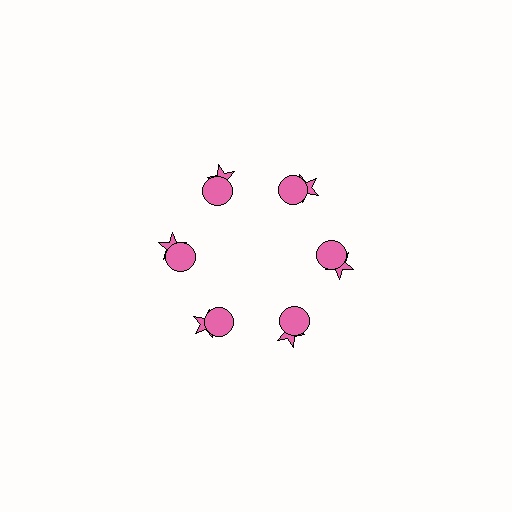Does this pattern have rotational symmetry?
Yes, this pattern has 6-fold rotational symmetry. It looks the same after rotating 60 degrees around the center.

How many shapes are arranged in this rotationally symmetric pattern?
There are 12 shapes, arranged in 6 groups of 2.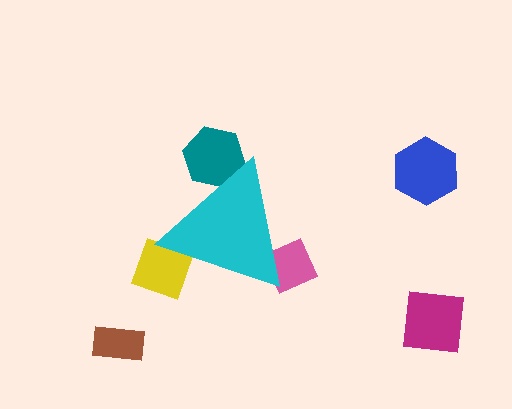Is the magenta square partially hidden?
No, the magenta square is fully visible.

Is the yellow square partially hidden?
Yes, the yellow square is partially hidden behind the cyan triangle.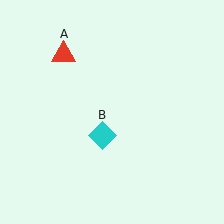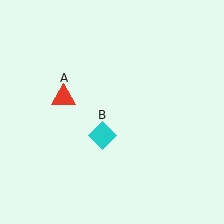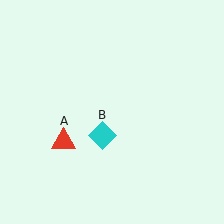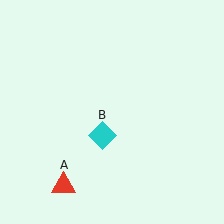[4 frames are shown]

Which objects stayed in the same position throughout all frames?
Cyan diamond (object B) remained stationary.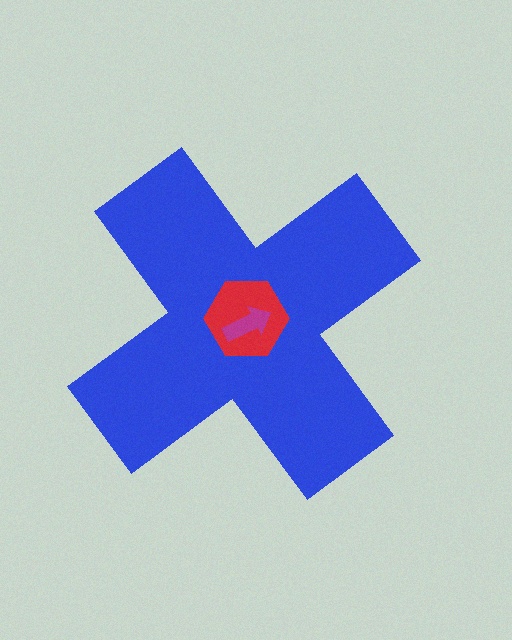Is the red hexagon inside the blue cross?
Yes.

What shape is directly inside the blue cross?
The red hexagon.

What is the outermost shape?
The blue cross.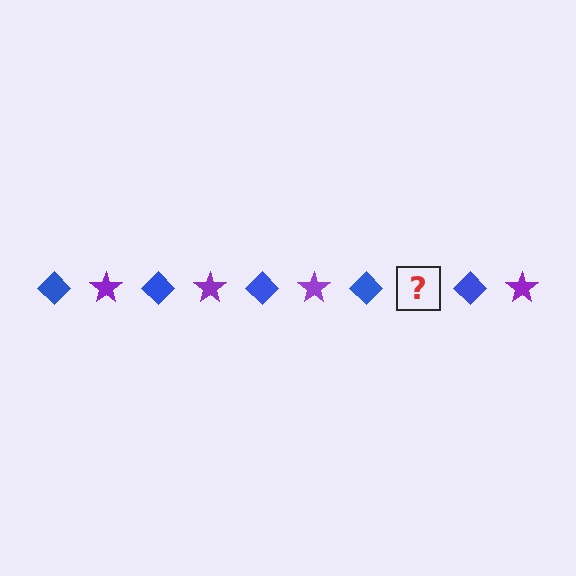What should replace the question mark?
The question mark should be replaced with a purple star.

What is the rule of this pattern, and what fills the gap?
The rule is that the pattern alternates between blue diamond and purple star. The gap should be filled with a purple star.